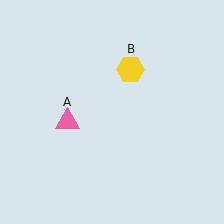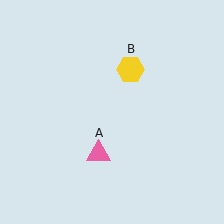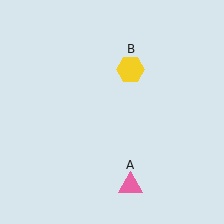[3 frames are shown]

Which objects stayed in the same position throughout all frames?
Yellow hexagon (object B) remained stationary.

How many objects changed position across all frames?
1 object changed position: pink triangle (object A).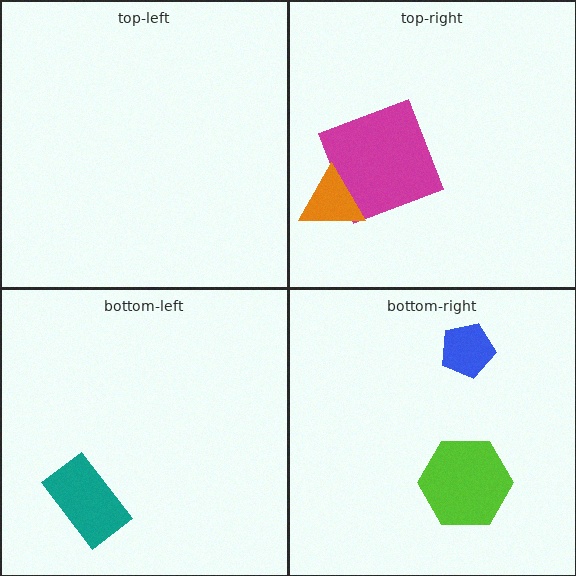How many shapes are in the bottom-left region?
1.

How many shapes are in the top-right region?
2.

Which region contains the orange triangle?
The top-right region.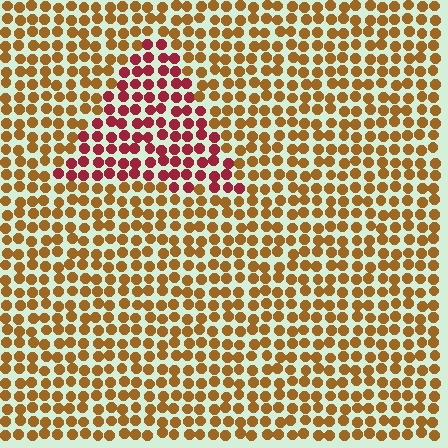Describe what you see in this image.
The image is filled with small brown elements in a uniform arrangement. A triangle-shaped region is visible where the elements are tinted to a slightly different hue, forming a subtle color boundary.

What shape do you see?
I see a triangle.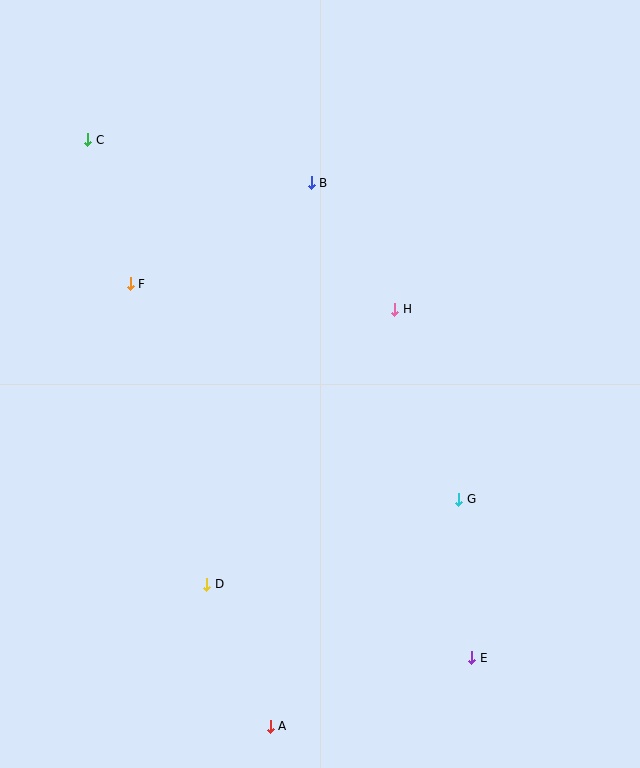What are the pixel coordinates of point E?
Point E is at (472, 658).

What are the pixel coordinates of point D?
Point D is at (207, 584).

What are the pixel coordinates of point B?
Point B is at (311, 183).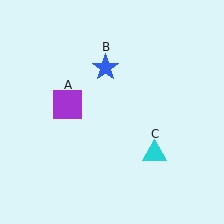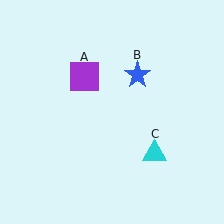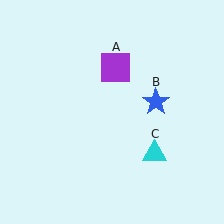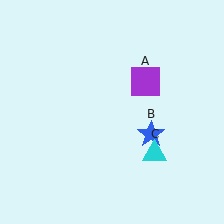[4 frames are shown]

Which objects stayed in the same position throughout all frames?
Cyan triangle (object C) remained stationary.